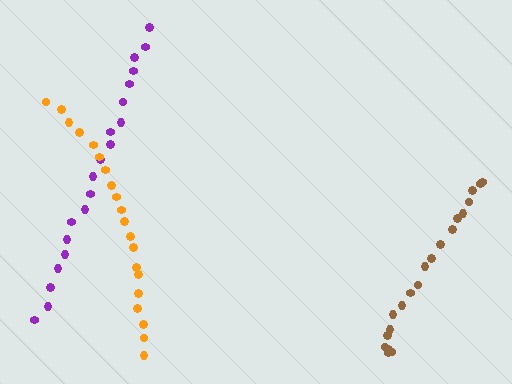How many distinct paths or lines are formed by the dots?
There are 3 distinct paths.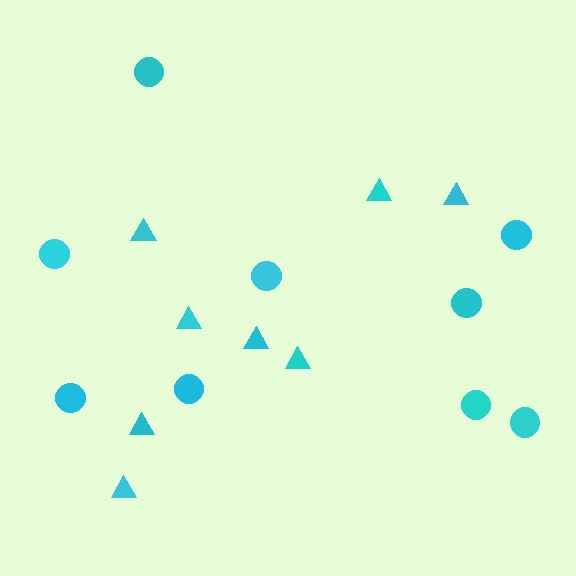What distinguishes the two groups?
There are 2 groups: one group of triangles (8) and one group of circles (9).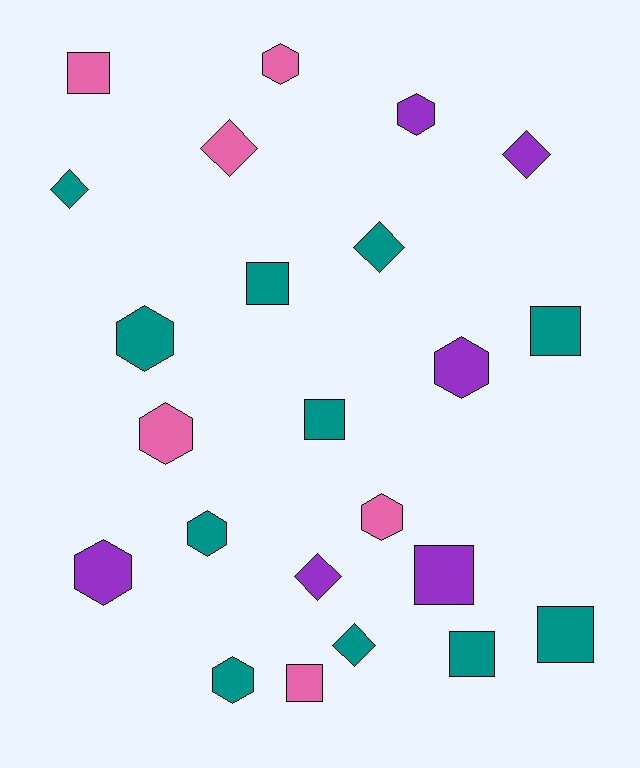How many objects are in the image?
There are 23 objects.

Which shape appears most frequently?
Hexagon, with 9 objects.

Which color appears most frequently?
Teal, with 11 objects.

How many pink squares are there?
There are 2 pink squares.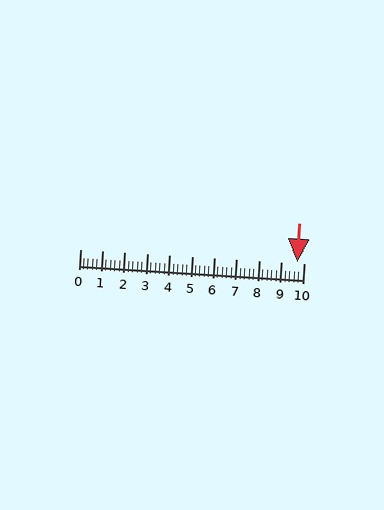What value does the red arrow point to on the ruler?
The red arrow points to approximately 9.7.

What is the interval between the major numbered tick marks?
The major tick marks are spaced 1 units apart.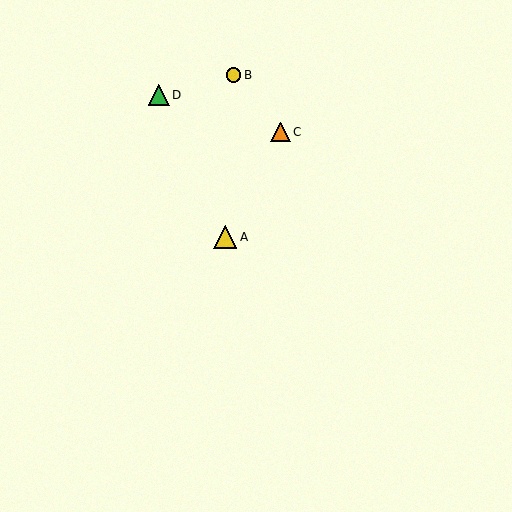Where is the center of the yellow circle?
The center of the yellow circle is at (234, 75).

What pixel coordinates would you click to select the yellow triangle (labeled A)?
Click at (225, 237) to select the yellow triangle A.